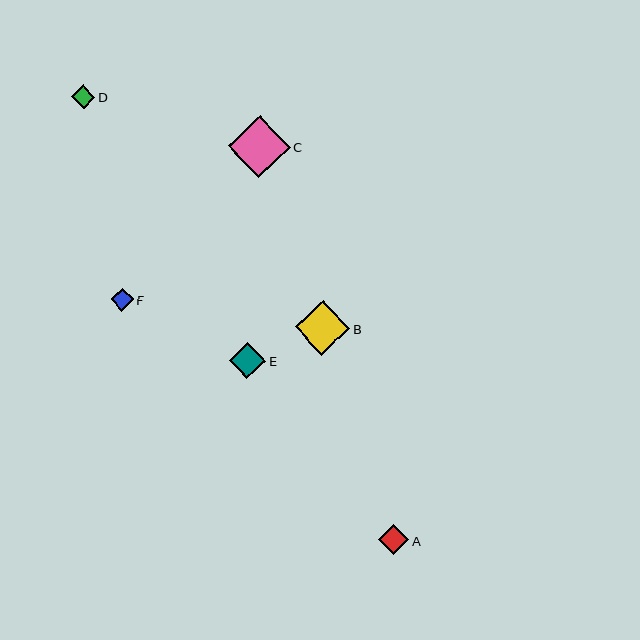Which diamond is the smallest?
Diamond F is the smallest with a size of approximately 23 pixels.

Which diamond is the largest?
Diamond C is the largest with a size of approximately 62 pixels.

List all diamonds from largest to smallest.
From largest to smallest: C, B, E, A, D, F.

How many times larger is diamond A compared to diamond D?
Diamond A is approximately 1.3 times the size of diamond D.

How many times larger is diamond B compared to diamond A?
Diamond B is approximately 1.8 times the size of diamond A.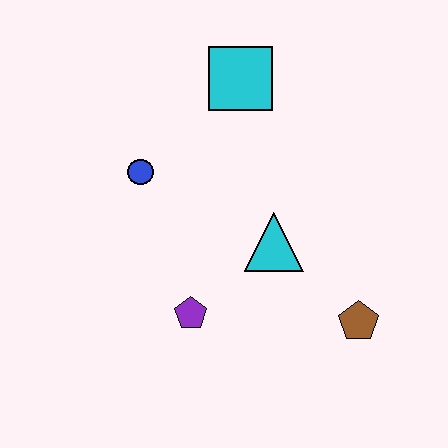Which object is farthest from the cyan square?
The brown pentagon is farthest from the cyan square.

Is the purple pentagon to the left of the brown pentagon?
Yes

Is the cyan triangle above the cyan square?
No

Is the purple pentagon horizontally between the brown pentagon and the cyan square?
No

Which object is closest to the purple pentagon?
The cyan triangle is closest to the purple pentagon.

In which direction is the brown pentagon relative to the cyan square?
The brown pentagon is below the cyan square.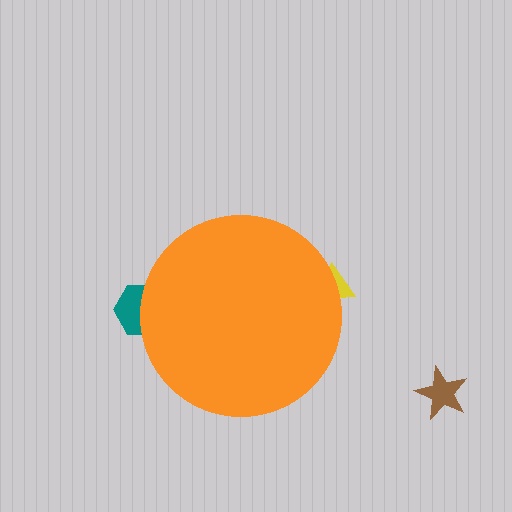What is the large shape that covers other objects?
An orange circle.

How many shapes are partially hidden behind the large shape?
2 shapes are partially hidden.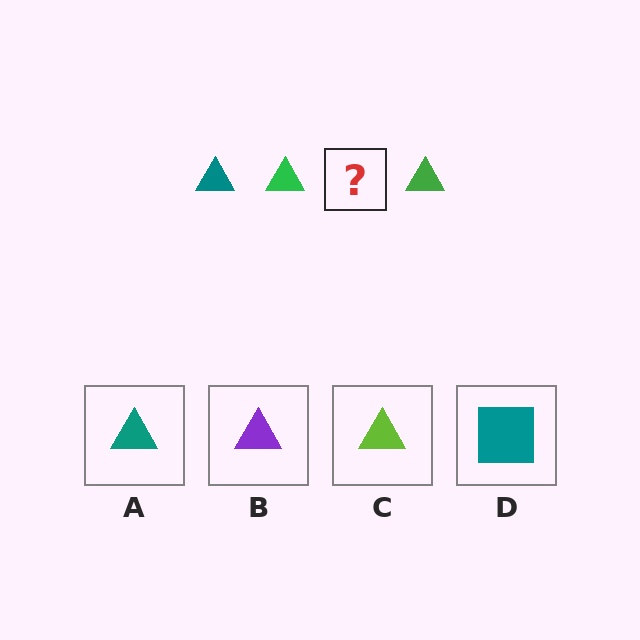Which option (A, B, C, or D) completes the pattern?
A.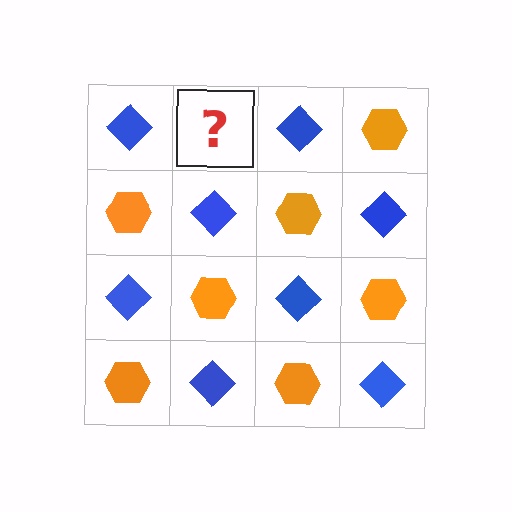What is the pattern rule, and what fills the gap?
The rule is that it alternates blue diamond and orange hexagon in a checkerboard pattern. The gap should be filled with an orange hexagon.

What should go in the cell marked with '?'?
The missing cell should contain an orange hexagon.